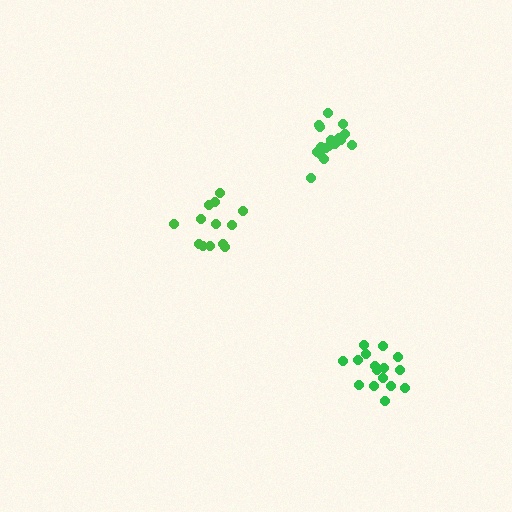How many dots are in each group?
Group 1: 13 dots, Group 2: 16 dots, Group 3: 18 dots (47 total).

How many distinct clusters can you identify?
There are 3 distinct clusters.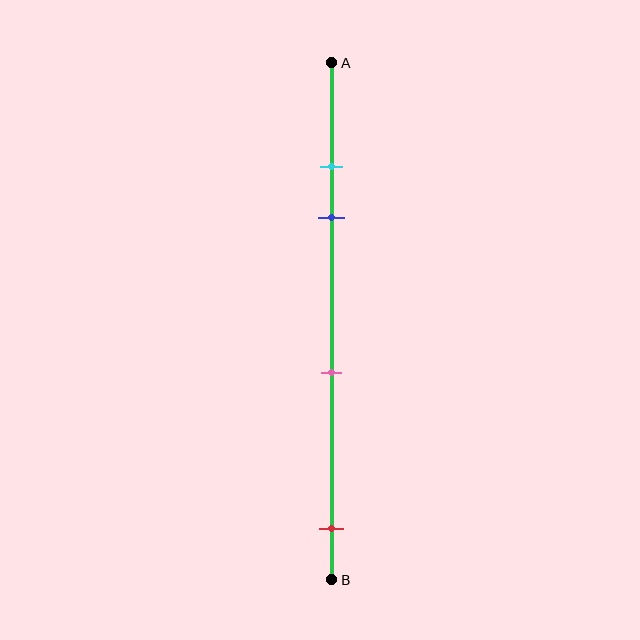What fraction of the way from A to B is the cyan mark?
The cyan mark is approximately 20% (0.2) of the way from A to B.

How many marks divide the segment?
There are 4 marks dividing the segment.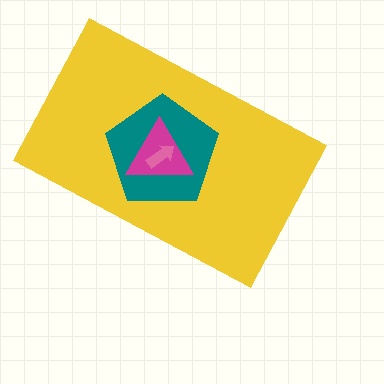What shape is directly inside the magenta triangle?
The pink arrow.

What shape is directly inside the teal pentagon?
The magenta triangle.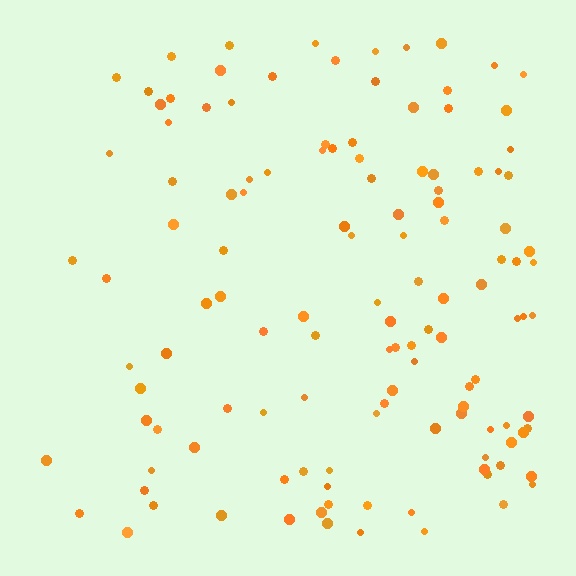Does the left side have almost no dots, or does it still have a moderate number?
Still a moderate number, just noticeably fewer than the right.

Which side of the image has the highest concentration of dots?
The right.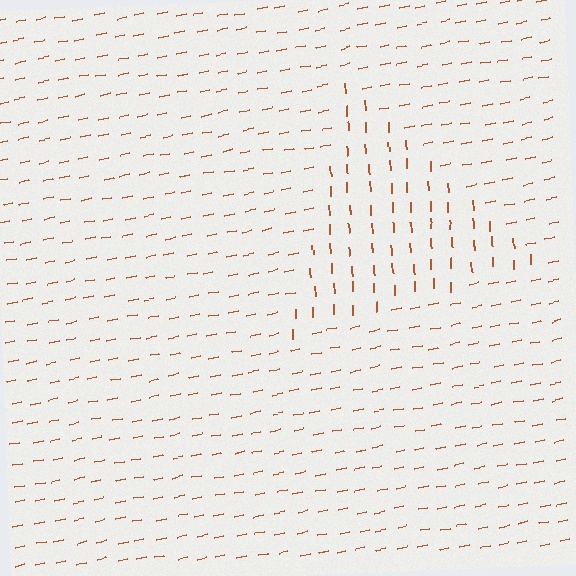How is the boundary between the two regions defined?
The boundary is defined purely by a change in line orientation (approximately 82 degrees difference). All lines are the same color and thickness.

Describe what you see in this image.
The image is filled with small brown line segments. A triangle region in the image has lines oriented differently from the surrounding lines, creating a visible texture boundary.